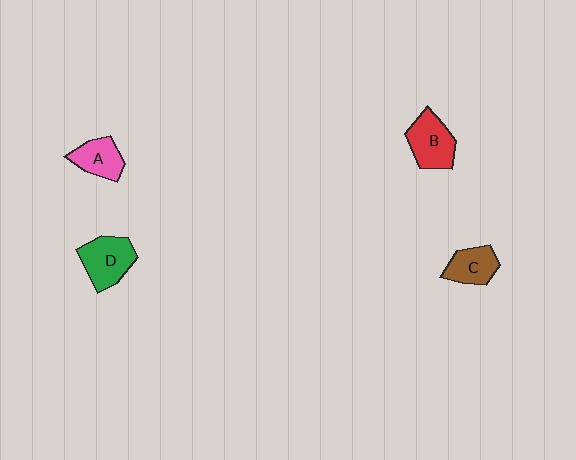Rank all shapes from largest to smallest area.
From largest to smallest: D (green), B (red), C (brown), A (pink).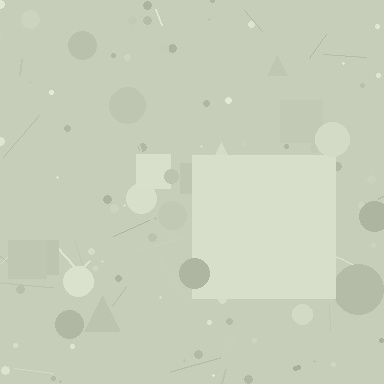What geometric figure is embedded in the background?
A square is embedded in the background.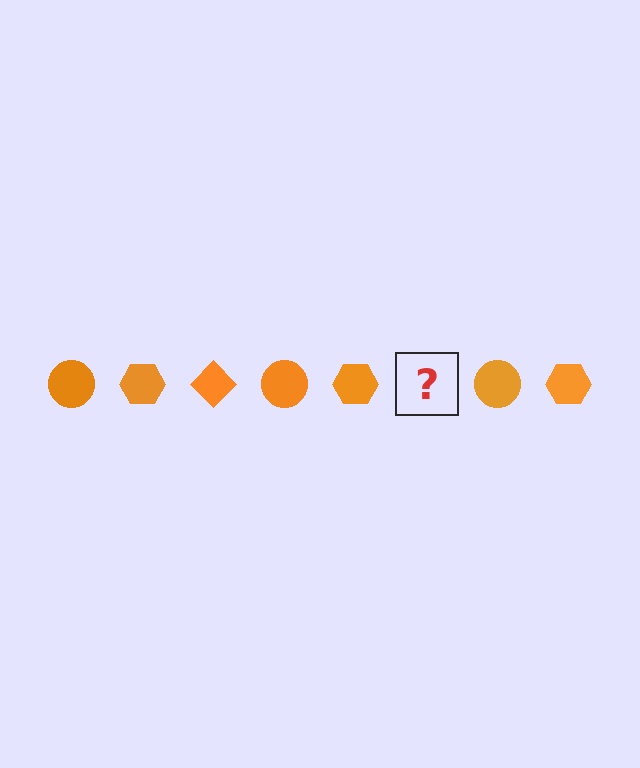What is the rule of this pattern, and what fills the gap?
The rule is that the pattern cycles through circle, hexagon, diamond shapes in orange. The gap should be filled with an orange diamond.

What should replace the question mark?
The question mark should be replaced with an orange diamond.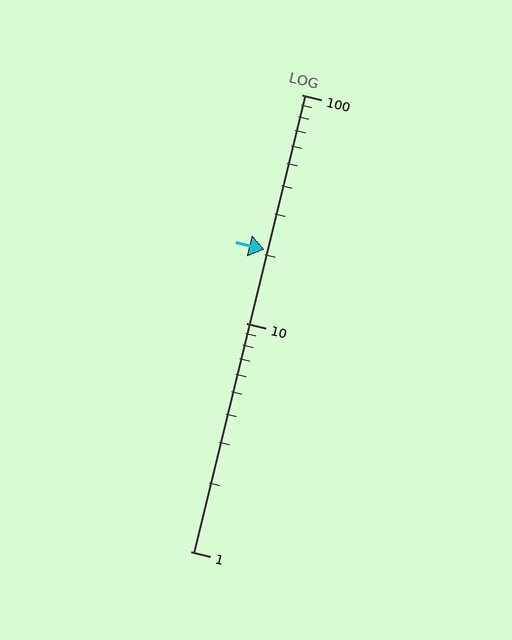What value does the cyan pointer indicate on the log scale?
The pointer indicates approximately 21.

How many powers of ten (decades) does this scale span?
The scale spans 2 decades, from 1 to 100.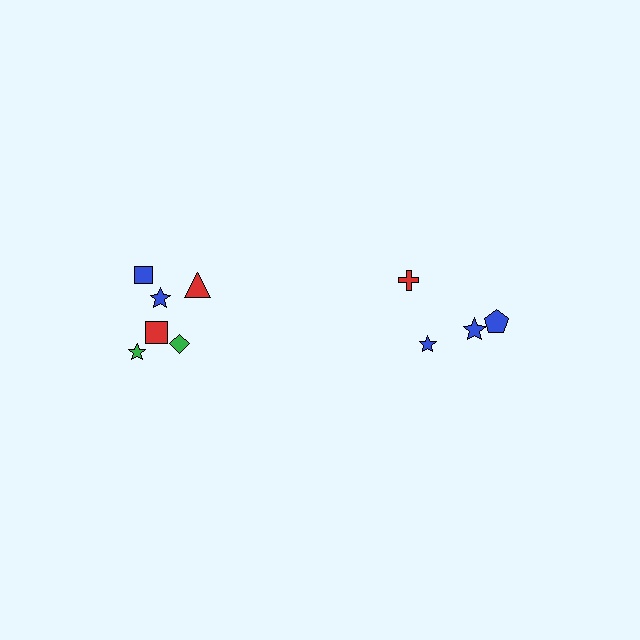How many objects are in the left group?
There are 6 objects.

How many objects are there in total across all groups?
There are 10 objects.